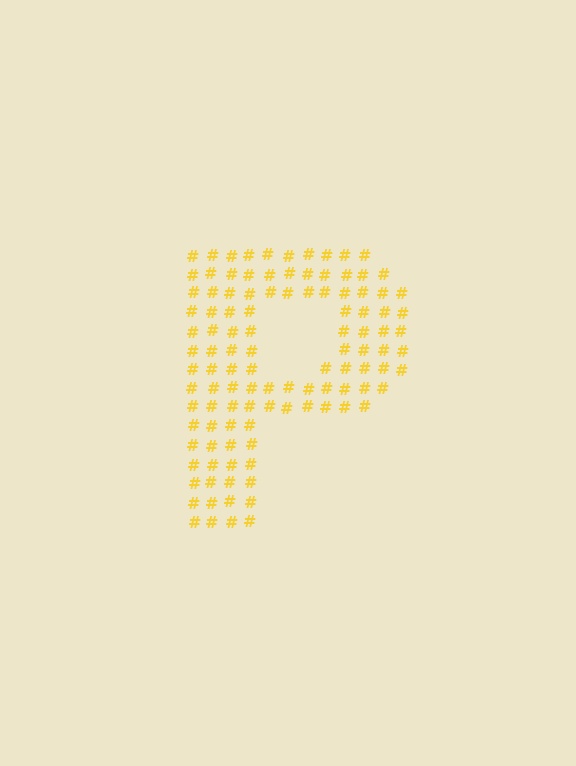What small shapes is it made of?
It is made of small hash symbols.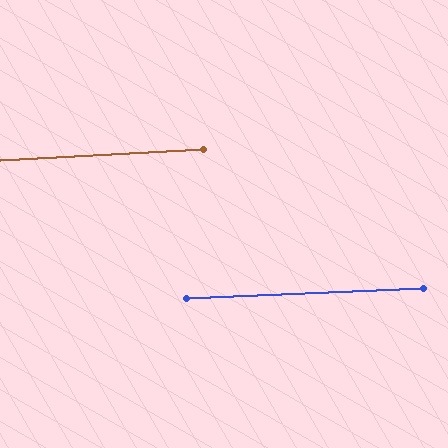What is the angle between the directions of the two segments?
Approximately 1 degree.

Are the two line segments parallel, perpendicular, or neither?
Parallel — their directions differ by only 0.7°.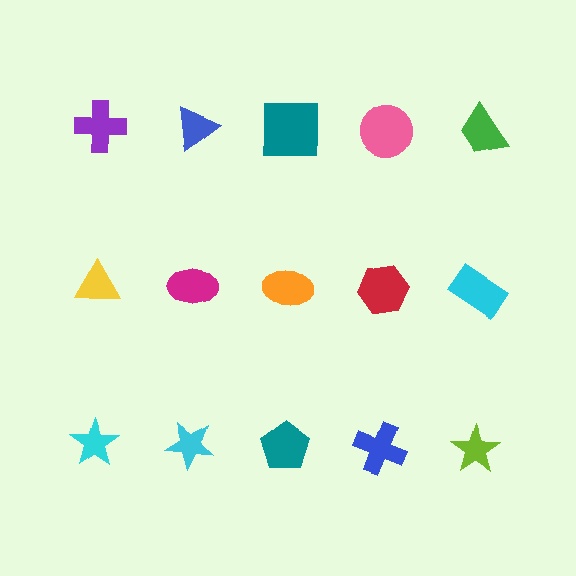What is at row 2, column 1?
A yellow triangle.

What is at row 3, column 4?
A blue cross.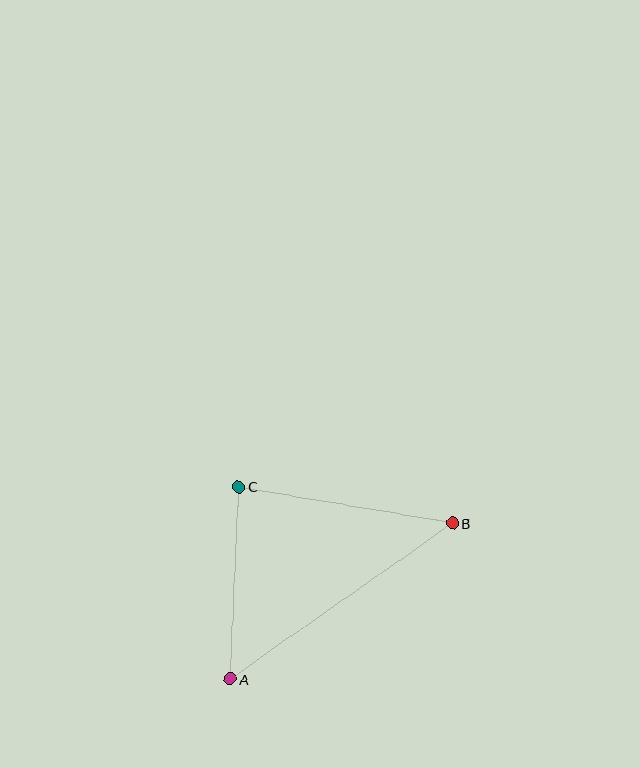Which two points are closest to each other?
Points A and C are closest to each other.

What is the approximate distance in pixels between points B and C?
The distance between B and C is approximately 217 pixels.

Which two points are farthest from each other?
Points A and B are farthest from each other.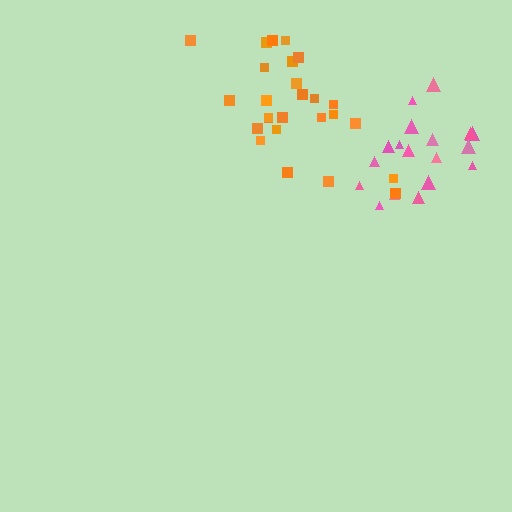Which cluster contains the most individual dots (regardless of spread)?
Orange (26).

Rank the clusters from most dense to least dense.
pink, orange.